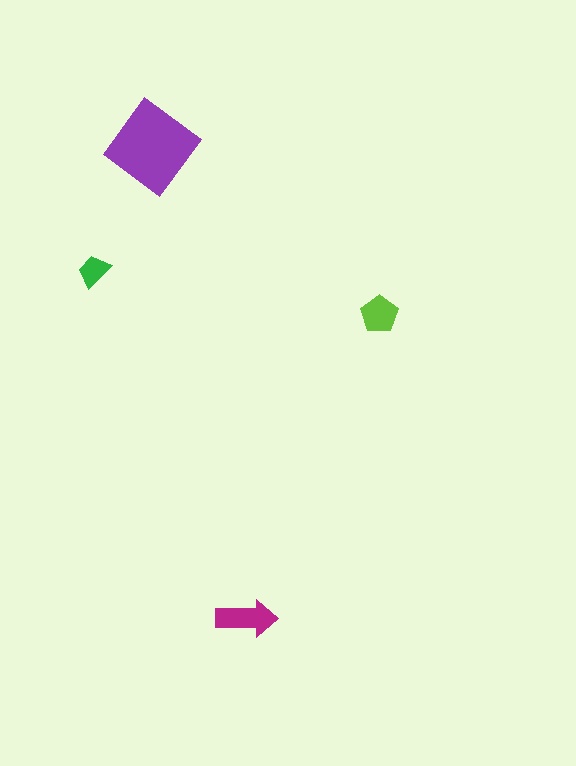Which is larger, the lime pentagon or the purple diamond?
The purple diamond.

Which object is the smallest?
The green trapezoid.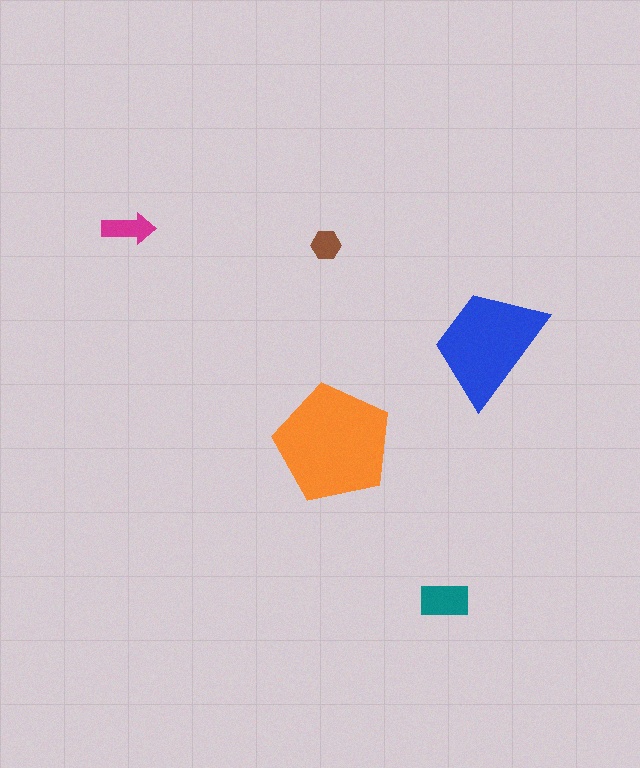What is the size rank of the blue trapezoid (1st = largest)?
2nd.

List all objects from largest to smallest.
The orange pentagon, the blue trapezoid, the teal rectangle, the magenta arrow, the brown hexagon.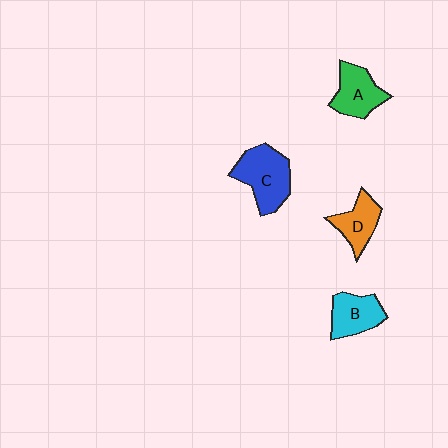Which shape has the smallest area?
Shape D (orange).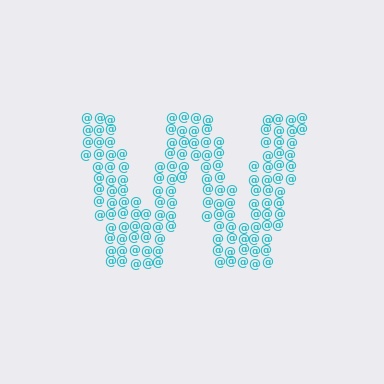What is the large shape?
The large shape is the letter W.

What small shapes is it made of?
It is made of small at signs.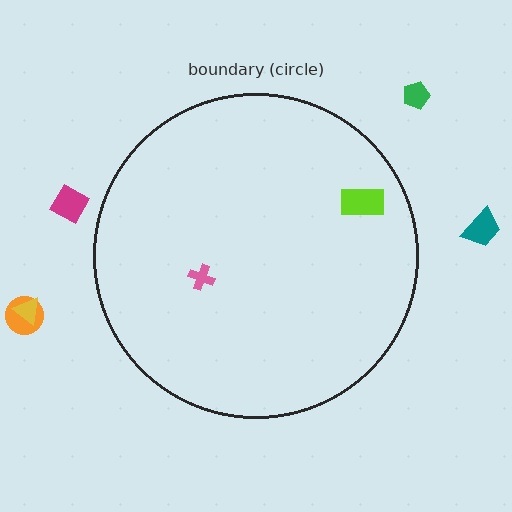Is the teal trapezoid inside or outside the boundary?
Outside.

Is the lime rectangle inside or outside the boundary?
Inside.